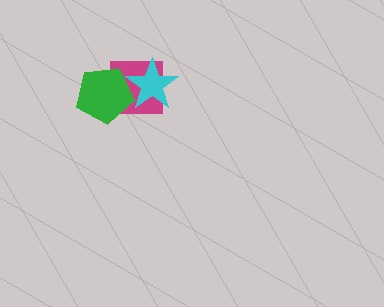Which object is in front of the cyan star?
The green pentagon is in front of the cyan star.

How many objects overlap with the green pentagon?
2 objects overlap with the green pentagon.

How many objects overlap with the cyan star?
2 objects overlap with the cyan star.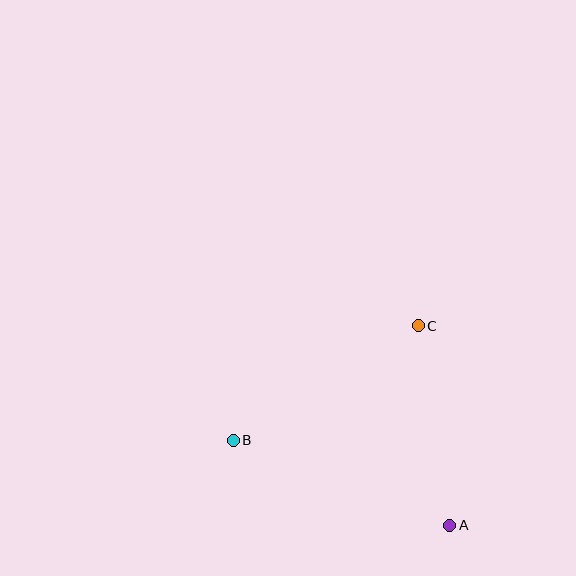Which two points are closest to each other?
Points A and C are closest to each other.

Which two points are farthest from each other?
Points A and B are farthest from each other.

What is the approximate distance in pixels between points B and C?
The distance between B and C is approximately 218 pixels.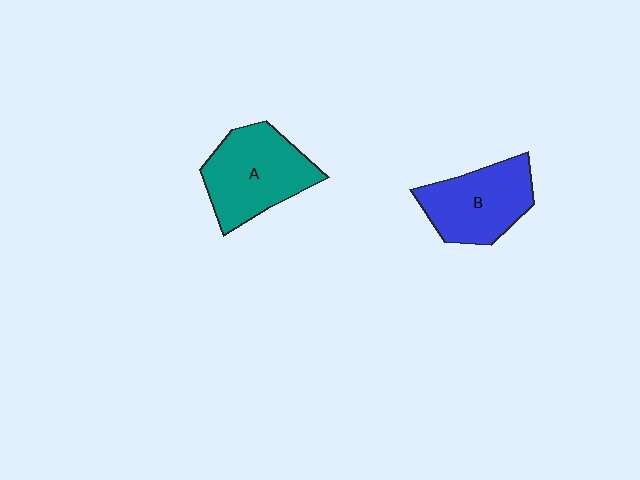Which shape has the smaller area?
Shape B (blue).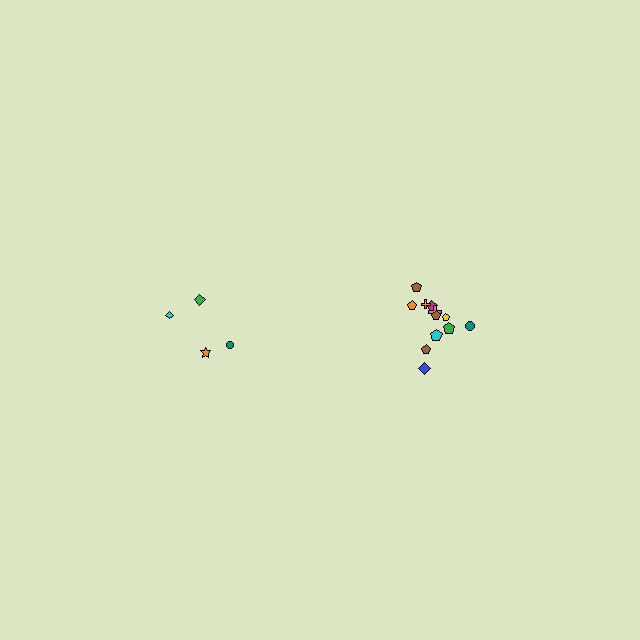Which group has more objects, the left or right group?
The right group.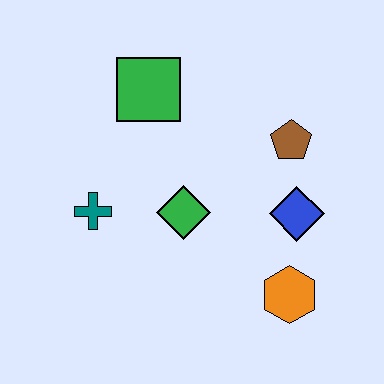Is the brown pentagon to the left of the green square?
No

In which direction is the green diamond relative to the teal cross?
The green diamond is to the right of the teal cross.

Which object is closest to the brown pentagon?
The blue diamond is closest to the brown pentagon.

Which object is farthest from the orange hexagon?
The green square is farthest from the orange hexagon.